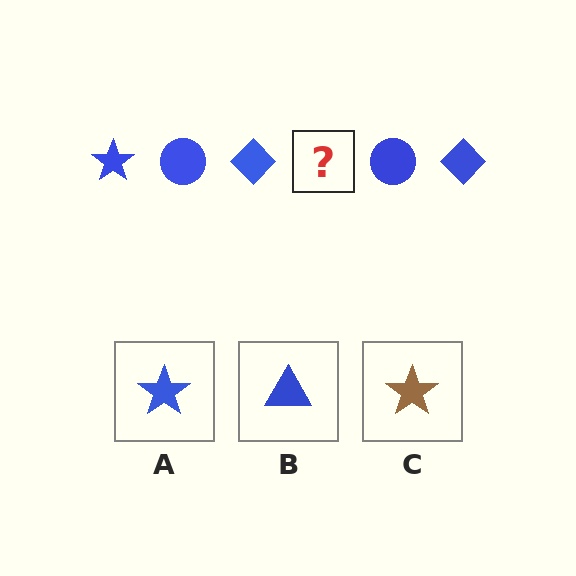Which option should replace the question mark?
Option A.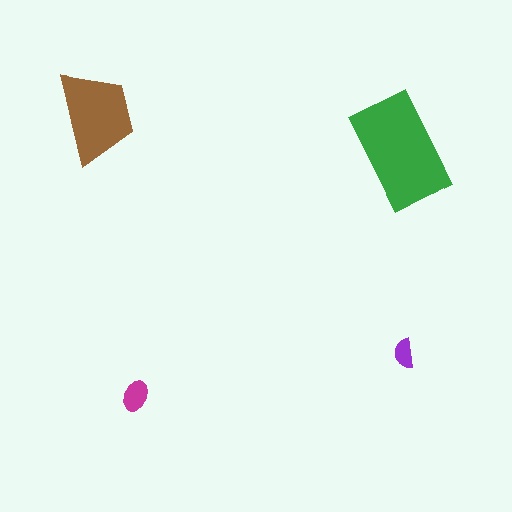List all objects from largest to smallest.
The green rectangle, the brown trapezoid, the magenta ellipse, the purple semicircle.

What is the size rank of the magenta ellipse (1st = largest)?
3rd.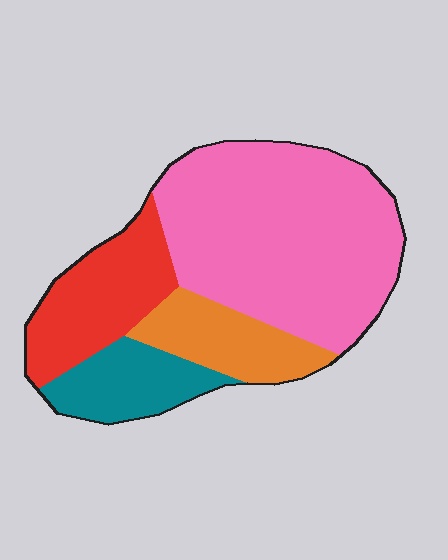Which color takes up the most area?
Pink, at roughly 55%.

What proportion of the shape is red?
Red covers about 20% of the shape.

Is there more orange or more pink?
Pink.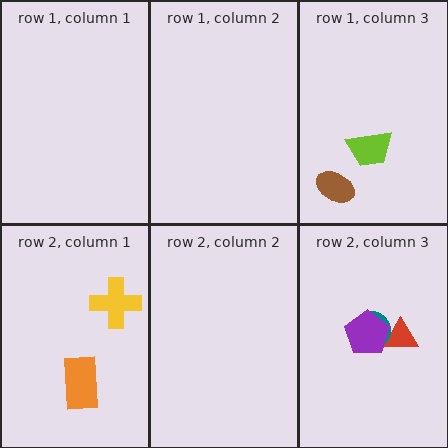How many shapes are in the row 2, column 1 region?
2.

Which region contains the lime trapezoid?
The row 1, column 3 region.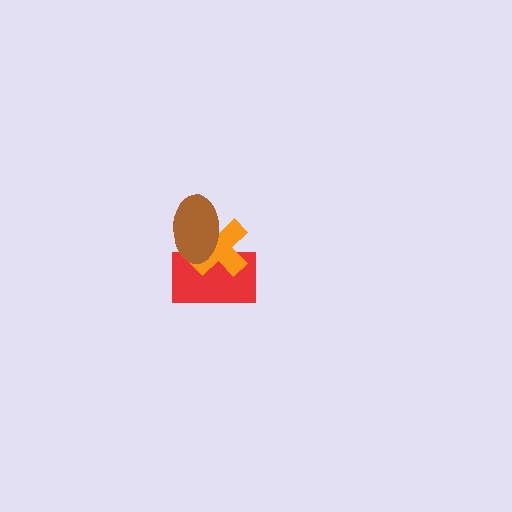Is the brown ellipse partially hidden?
No, no other shape covers it.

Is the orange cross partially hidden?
Yes, it is partially covered by another shape.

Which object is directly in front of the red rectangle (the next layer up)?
The orange cross is directly in front of the red rectangle.